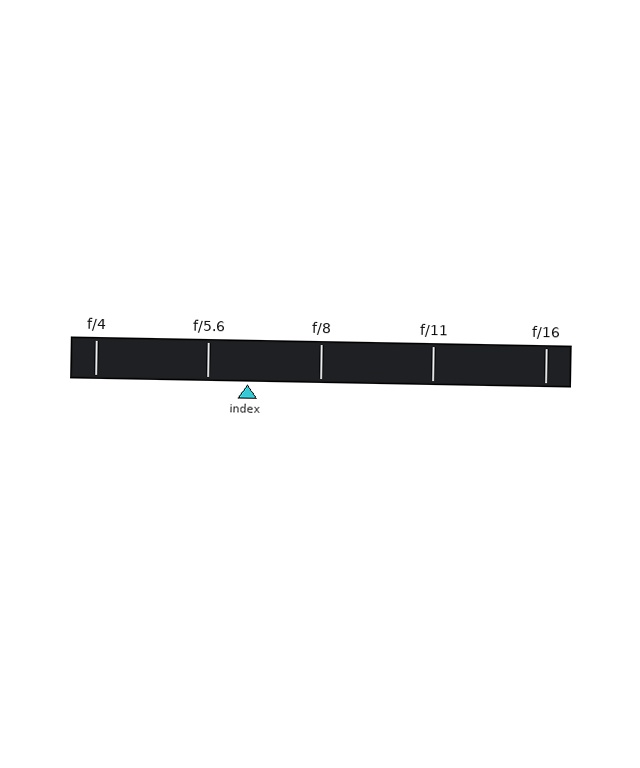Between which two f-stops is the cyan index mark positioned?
The index mark is between f/5.6 and f/8.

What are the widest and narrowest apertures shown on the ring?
The widest aperture shown is f/4 and the narrowest is f/16.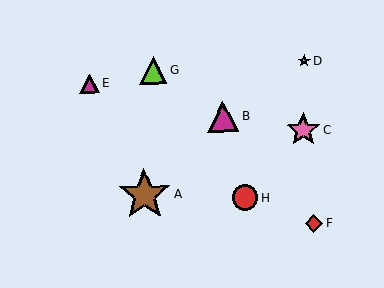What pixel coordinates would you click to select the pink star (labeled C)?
Click at (303, 130) to select the pink star C.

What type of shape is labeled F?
Shape F is a red diamond.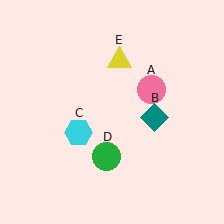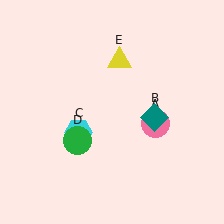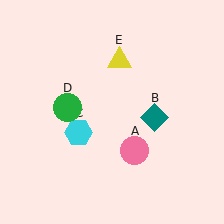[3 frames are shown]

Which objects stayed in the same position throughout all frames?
Teal diamond (object B) and cyan hexagon (object C) and yellow triangle (object E) remained stationary.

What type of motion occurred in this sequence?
The pink circle (object A), green circle (object D) rotated clockwise around the center of the scene.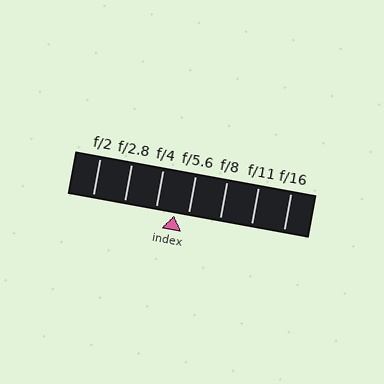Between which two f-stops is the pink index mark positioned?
The index mark is between f/4 and f/5.6.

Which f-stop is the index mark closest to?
The index mark is closest to f/5.6.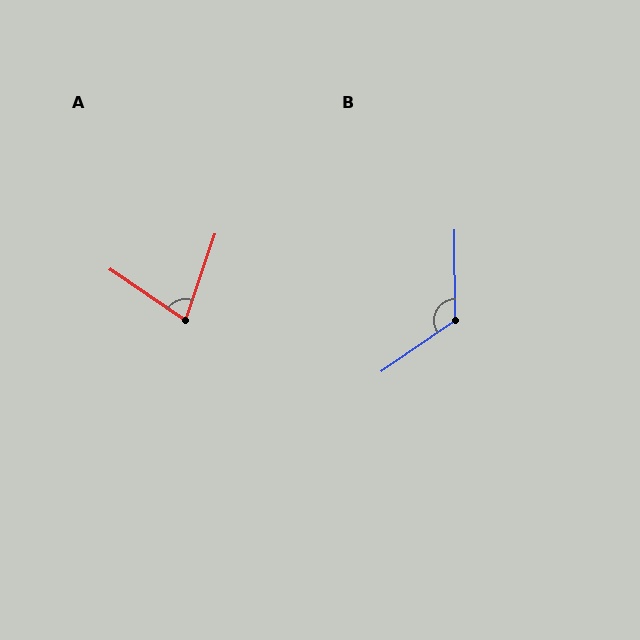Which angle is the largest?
B, at approximately 125 degrees.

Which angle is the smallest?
A, at approximately 74 degrees.